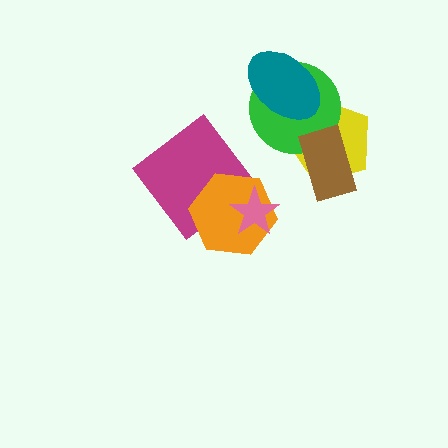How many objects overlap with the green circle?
3 objects overlap with the green circle.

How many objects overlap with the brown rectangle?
2 objects overlap with the brown rectangle.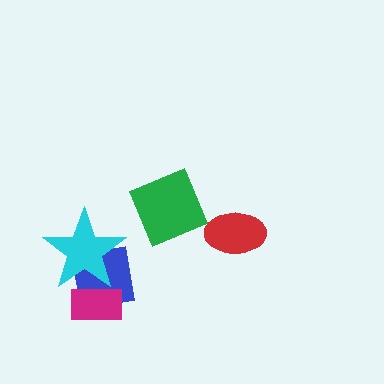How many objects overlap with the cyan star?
2 objects overlap with the cyan star.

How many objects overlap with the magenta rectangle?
2 objects overlap with the magenta rectangle.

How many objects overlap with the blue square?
2 objects overlap with the blue square.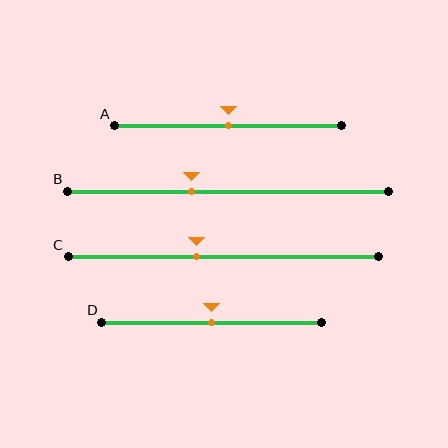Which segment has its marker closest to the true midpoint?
Segment A has its marker closest to the true midpoint.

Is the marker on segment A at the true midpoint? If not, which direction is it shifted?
Yes, the marker on segment A is at the true midpoint.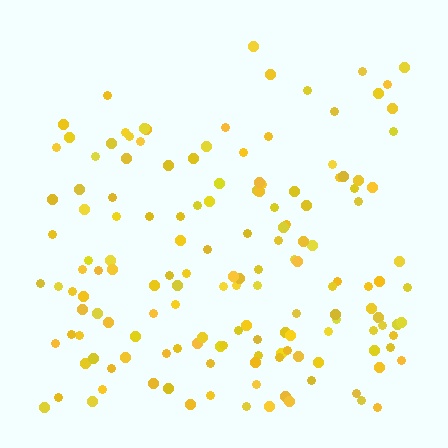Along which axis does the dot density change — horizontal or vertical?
Vertical.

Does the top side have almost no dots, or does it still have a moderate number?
Still a moderate number, just noticeably fewer than the bottom.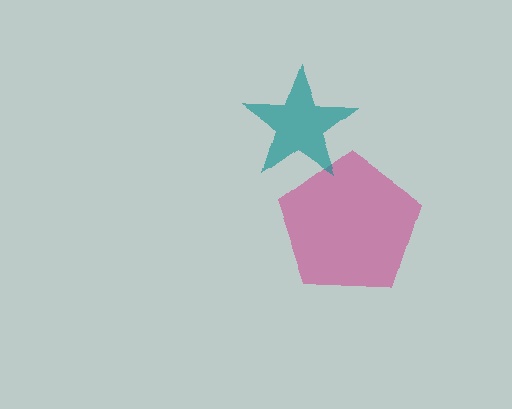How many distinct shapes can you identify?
There are 2 distinct shapes: a magenta pentagon, a teal star.